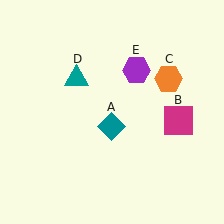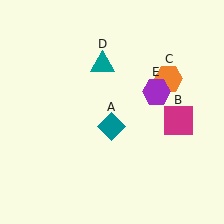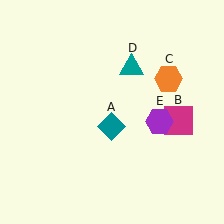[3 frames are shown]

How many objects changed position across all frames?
2 objects changed position: teal triangle (object D), purple hexagon (object E).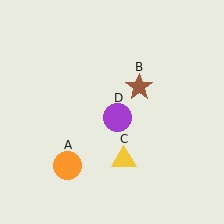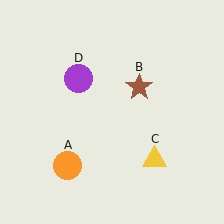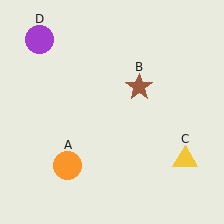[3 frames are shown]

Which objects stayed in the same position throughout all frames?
Orange circle (object A) and brown star (object B) remained stationary.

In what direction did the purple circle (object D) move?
The purple circle (object D) moved up and to the left.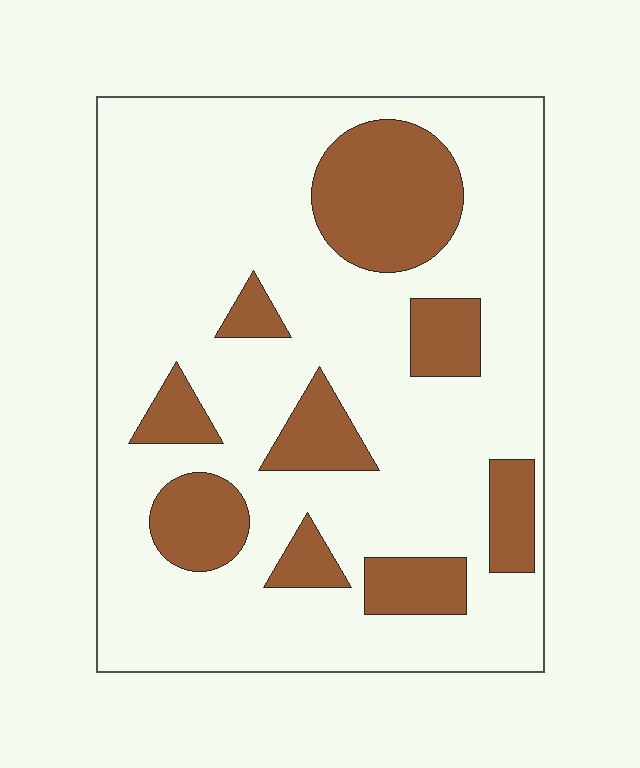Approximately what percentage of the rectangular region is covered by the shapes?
Approximately 25%.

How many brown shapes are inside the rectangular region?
9.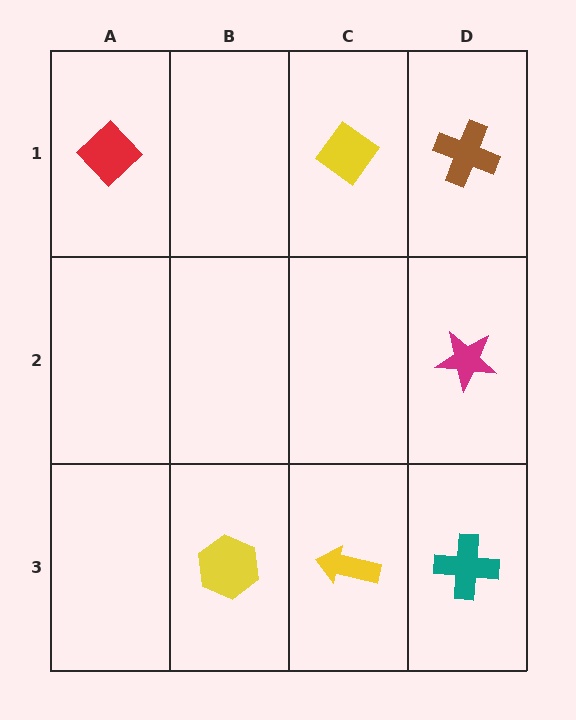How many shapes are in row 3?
3 shapes.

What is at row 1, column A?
A red diamond.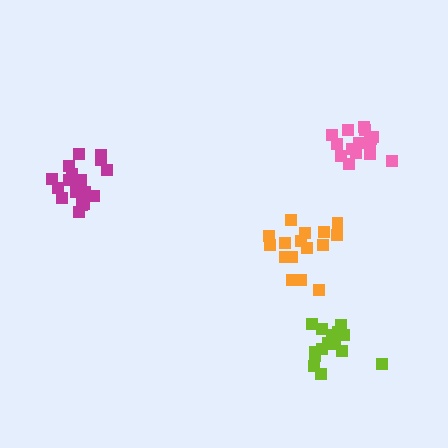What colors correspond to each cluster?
The clusters are colored: pink, lime, magenta, orange.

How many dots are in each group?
Group 1: 16 dots, Group 2: 16 dots, Group 3: 19 dots, Group 4: 16 dots (67 total).